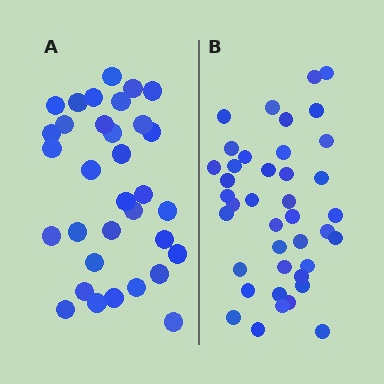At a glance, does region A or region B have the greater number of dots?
Region B (the right region) has more dots.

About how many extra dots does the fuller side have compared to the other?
Region B has roughly 8 or so more dots than region A.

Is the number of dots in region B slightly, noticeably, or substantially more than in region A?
Region B has only slightly more — the two regions are fairly close. The ratio is roughly 1.2 to 1.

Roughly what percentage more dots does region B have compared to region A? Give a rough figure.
About 20% more.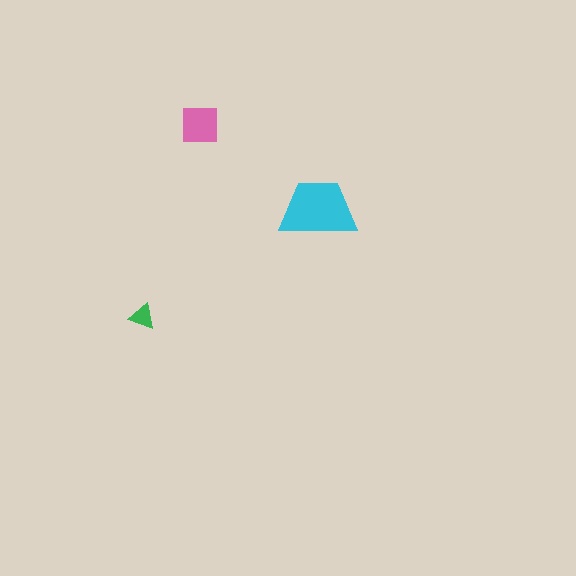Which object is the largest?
The cyan trapezoid.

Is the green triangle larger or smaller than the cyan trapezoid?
Smaller.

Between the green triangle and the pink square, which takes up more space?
The pink square.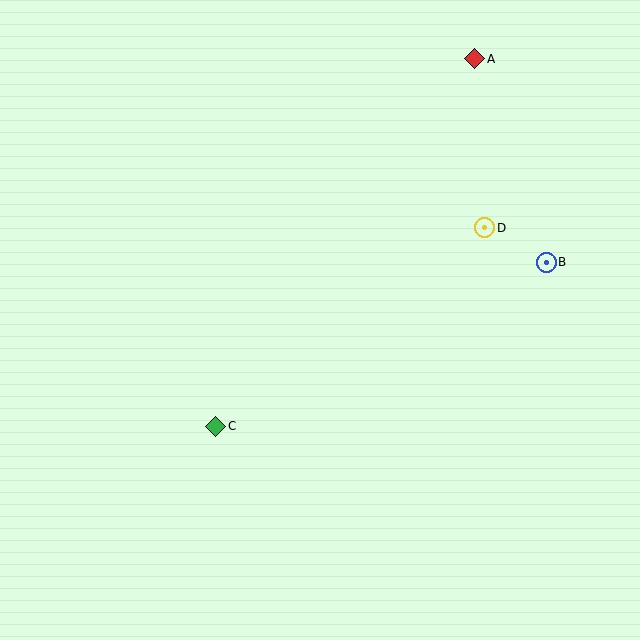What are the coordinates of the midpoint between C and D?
The midpoint between C and D is at (350, 327).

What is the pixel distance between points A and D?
The distance between A and D is 169 pixels.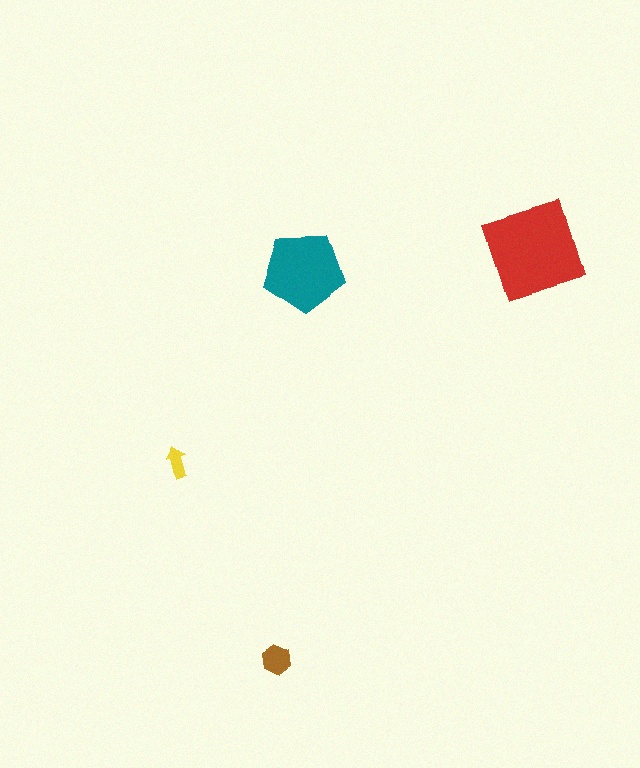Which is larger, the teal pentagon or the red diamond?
The red diamond.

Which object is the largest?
The red diamond.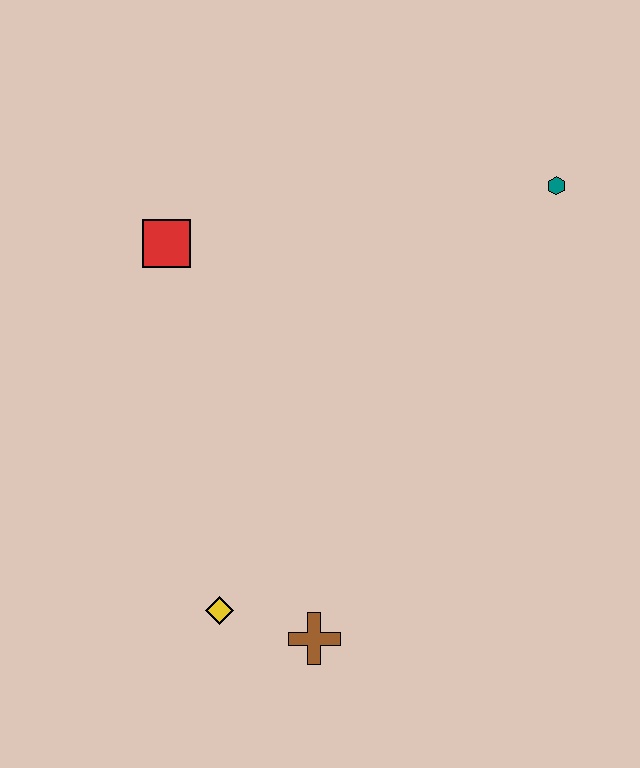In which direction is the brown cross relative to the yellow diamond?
The brown cross is to the right of the yellow diamond.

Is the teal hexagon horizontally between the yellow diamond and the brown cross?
No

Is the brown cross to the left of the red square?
No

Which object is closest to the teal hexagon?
The red square is closest to the teal hexagon.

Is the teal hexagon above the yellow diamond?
Yes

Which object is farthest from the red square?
The brown cross is farthest from the red square.